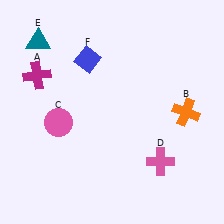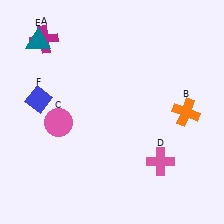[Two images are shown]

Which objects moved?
The objects that moved are: the magenta cross (A), the blue diamond (F).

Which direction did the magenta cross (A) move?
The magenta cross (A) moved up.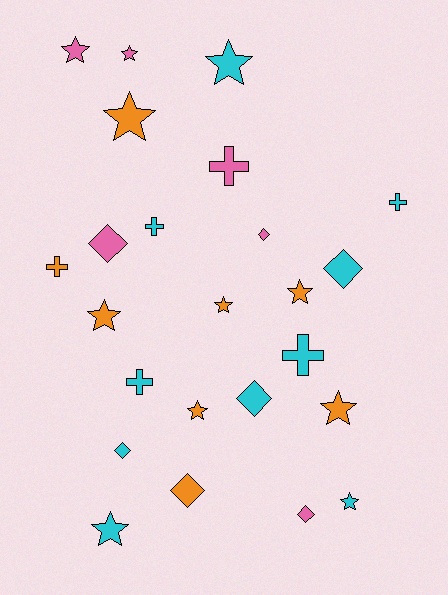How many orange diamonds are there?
There is 1 orange diamond.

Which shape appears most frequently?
Star, with 11 objects.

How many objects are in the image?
There are 24 objects.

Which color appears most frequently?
Cyan, with 10 objects.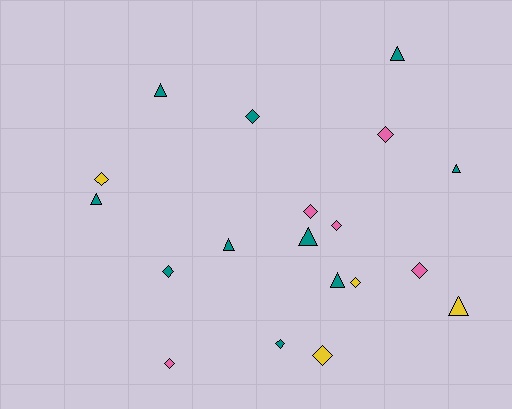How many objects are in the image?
There are 19 objects.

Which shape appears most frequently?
Diamond, with 11 objects.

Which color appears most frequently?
Teal, with 10 objects.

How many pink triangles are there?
There are no pink triangles.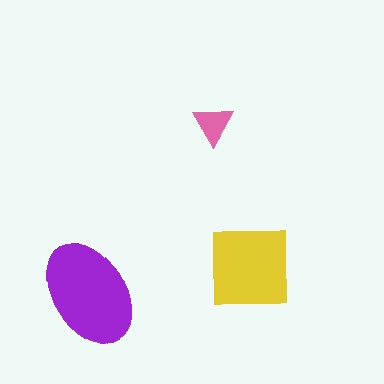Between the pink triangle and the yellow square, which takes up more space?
The yellow square.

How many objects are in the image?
There are 3 objects in the image.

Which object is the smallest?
The pink triangle.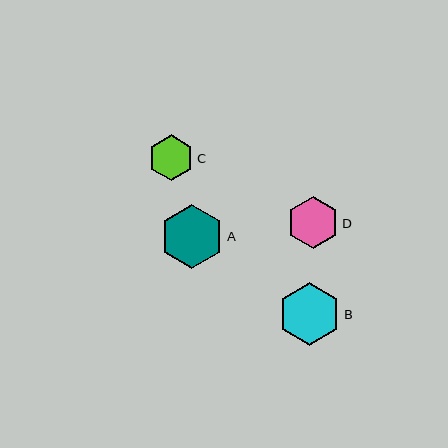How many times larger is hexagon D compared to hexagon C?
Hexagon D is approximately 1.1 times the size of hexagon C.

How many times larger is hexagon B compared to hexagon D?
Hexagon B is approximately 1.2 times the size of hexagon D.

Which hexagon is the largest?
Hexagon A is the largest with a size of approximately 64 pixels.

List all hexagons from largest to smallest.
From largest to smallest: A, B, D, C.